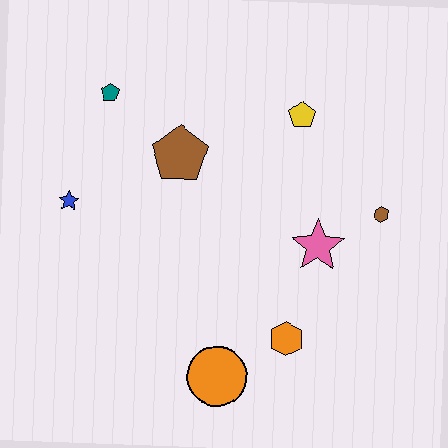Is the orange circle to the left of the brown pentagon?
No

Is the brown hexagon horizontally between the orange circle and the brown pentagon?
No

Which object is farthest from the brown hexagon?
The blue star is farthest from the brown hexagon.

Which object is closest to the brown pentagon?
The teal pentagon is closest to the brown pentagon.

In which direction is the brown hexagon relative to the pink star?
The brown hexagon is to the right of the pink star.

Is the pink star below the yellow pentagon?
Yes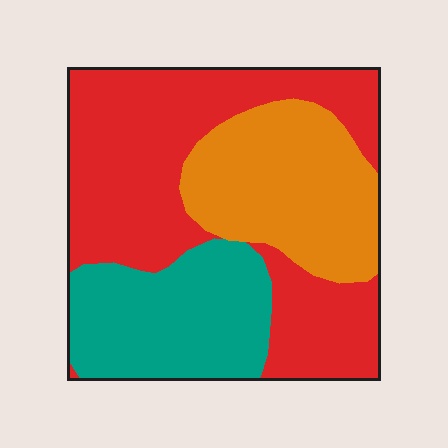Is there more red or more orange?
Red.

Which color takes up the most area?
Red, at roughly 50%.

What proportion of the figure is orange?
Orange covers roughly 25% of the figure.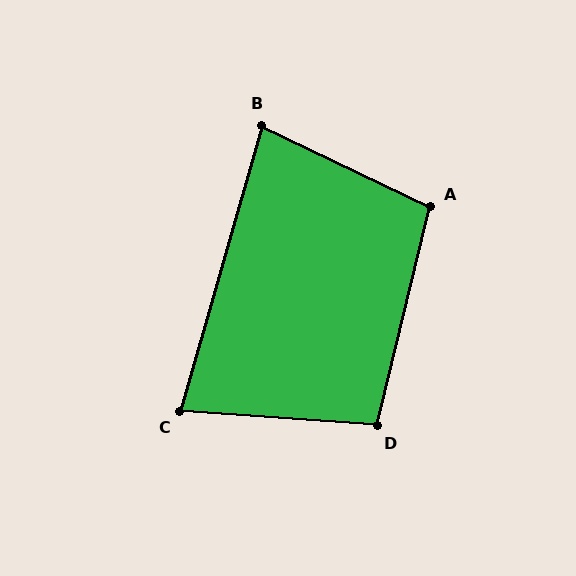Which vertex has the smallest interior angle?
C, at approximately 78 degrees.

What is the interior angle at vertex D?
Approximately 99 degrees (obtuse).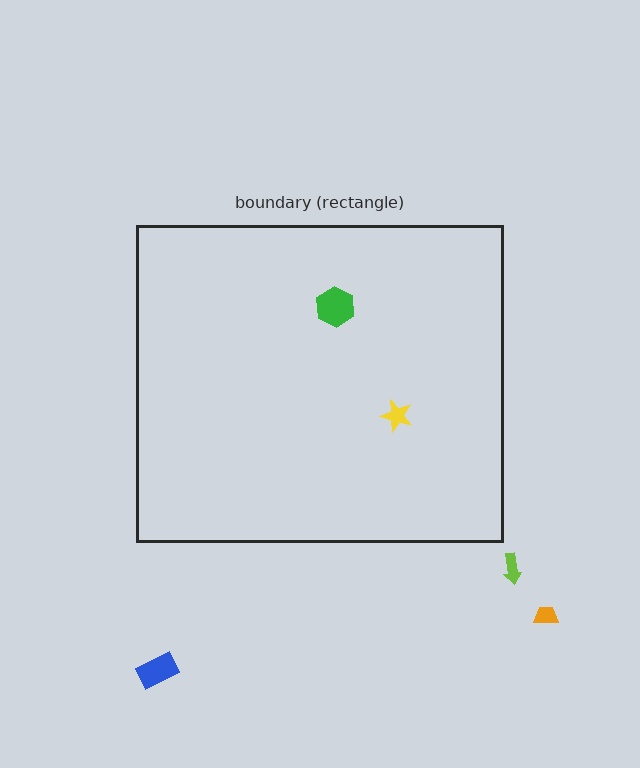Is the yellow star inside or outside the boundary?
Inside.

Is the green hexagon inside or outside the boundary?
Inside.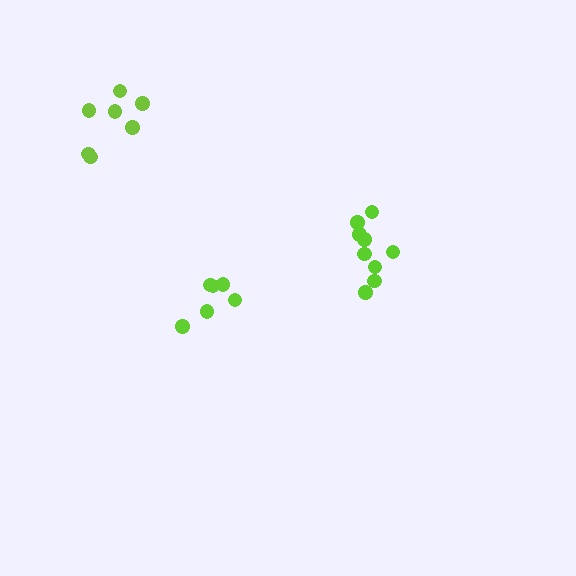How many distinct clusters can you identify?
There are 3 distinct clusters.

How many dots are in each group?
Group 1: 7 dots, Group 2: 9 dots, Group 3: 6 dots (22 total).